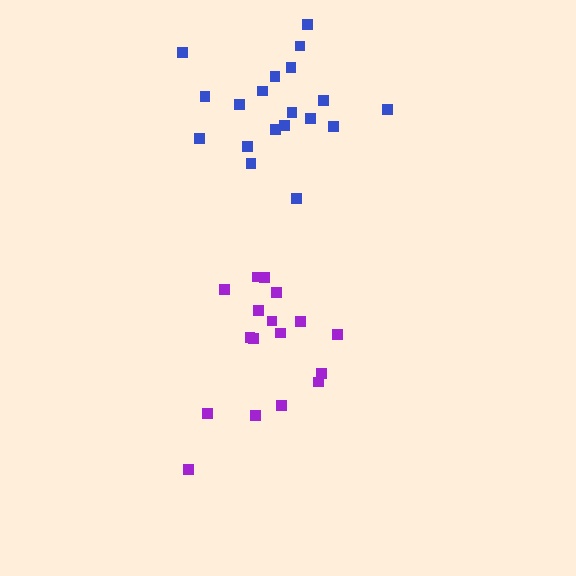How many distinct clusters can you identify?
There are 2 distinct clusters.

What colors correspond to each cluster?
The clusters are colored: blue, purple.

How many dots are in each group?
Group 1: 19 dots, Group 2: 17 dots (36 total).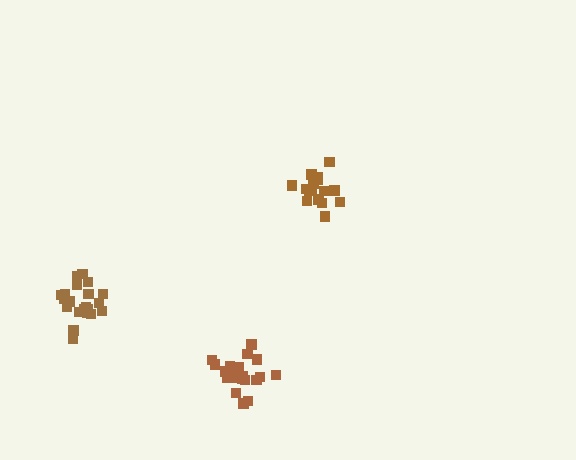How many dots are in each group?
Group 1: 21 dots, Group 2: 21 dots, Group 3: 17 dots (59 total).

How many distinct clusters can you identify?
There are 3 distinct clusters.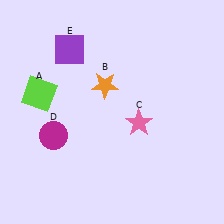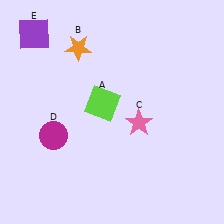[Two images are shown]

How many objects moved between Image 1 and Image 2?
3 objects moved between the two images.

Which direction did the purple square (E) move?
The purple square (E) moved left.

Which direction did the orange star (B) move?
The orange star (B) moved up.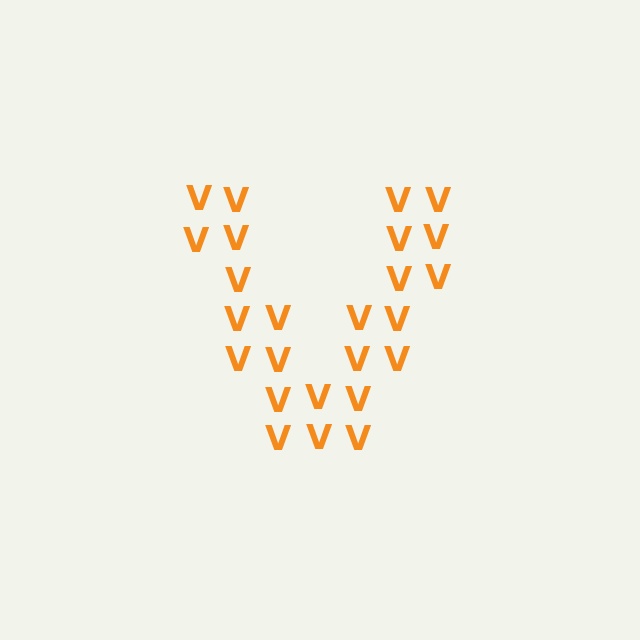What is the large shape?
The large shape is the letter V.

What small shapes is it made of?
It is made of small letter V's.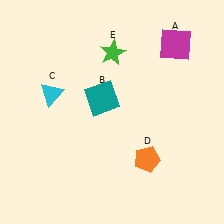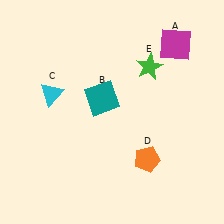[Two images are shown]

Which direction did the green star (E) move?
The green star (E) moved right.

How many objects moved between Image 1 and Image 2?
1 object moved between the two images.